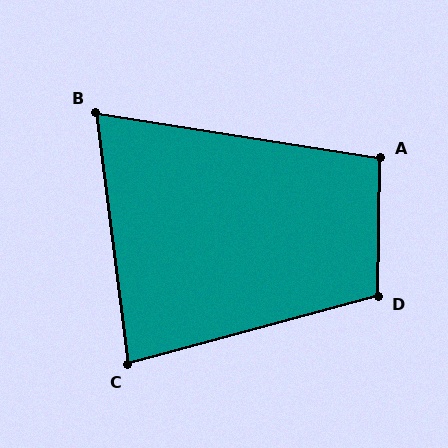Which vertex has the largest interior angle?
D, at approximately 106 degrees.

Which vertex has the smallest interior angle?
B, at approximately 74 degrees.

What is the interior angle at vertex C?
Approximately 82 degrees (acute).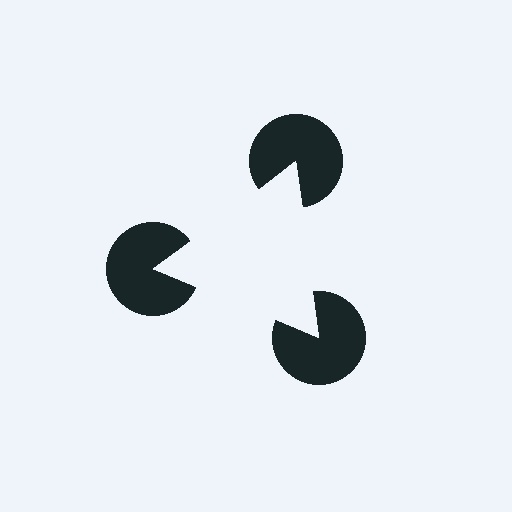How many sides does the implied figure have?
3 sides.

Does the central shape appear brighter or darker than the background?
It typically appears slightly brighter than the background, even though no actual brightness change is drawn.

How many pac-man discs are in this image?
There are 3 — one at each vertex of the illusory triangle.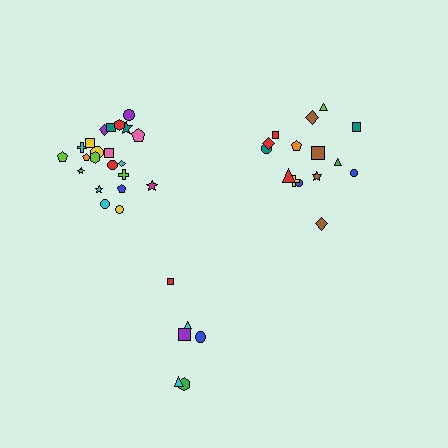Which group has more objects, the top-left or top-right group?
The top-left group.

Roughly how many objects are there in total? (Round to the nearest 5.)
Roughly 45 objects in total.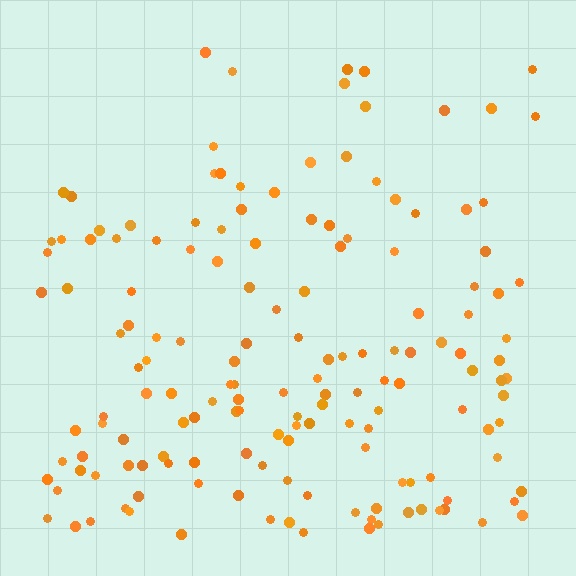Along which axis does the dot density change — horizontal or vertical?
Vertical.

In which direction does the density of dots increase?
From top to bottom, with the bottom side densest.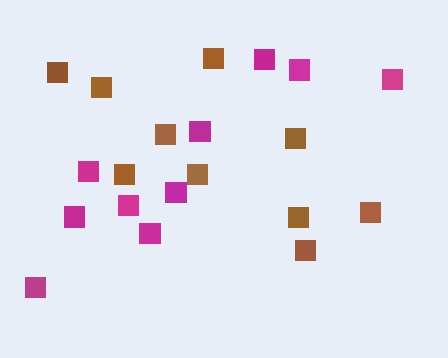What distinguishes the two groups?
There are 2 groups: one group of brown squares (10) and one group of magenta squares (10).